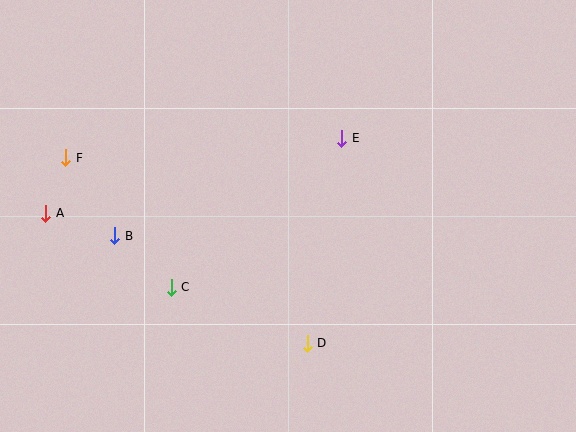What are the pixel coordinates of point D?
Point D is at (307, 343).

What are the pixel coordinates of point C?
Point C is at (171, 287).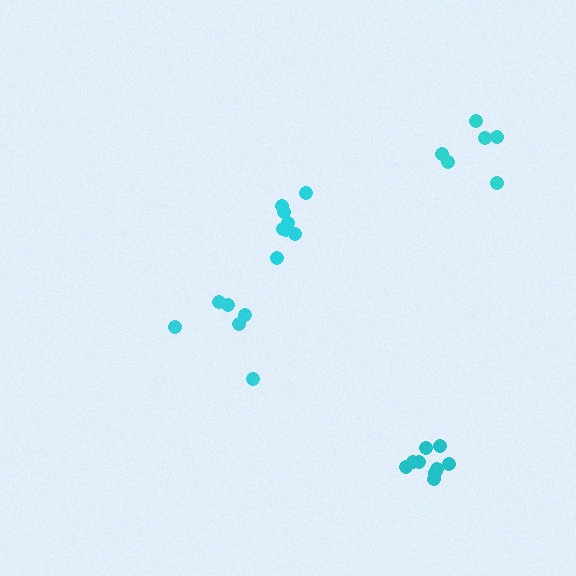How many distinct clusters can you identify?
There are 4 distinct clusters.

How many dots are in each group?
Group 1: 6 dots, Group 2: 8 dots, Group 3: 6 dots, Group 4: 9 dots (29 total).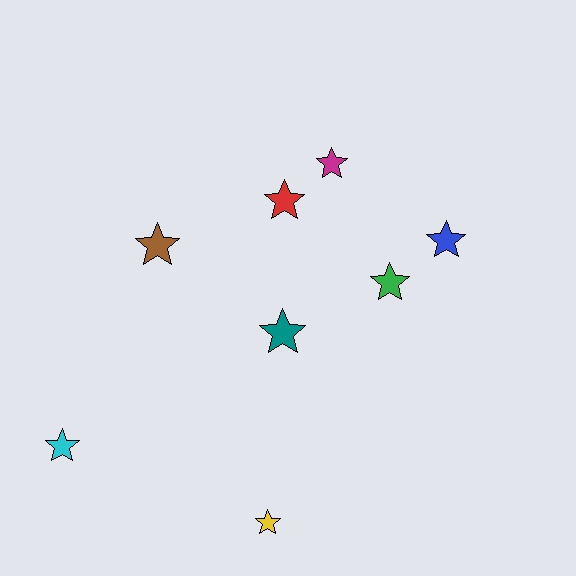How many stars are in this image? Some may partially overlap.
There are 8 stars.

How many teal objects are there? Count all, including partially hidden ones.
There is 1 teal object.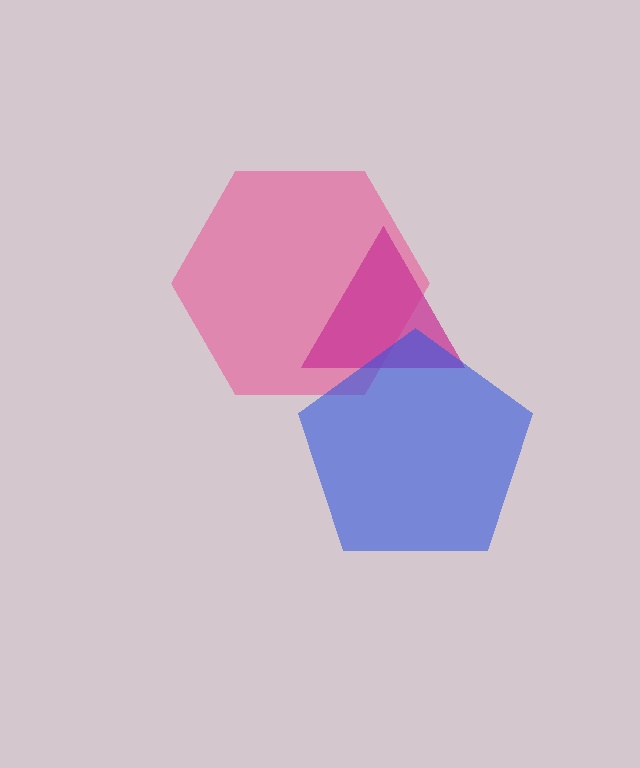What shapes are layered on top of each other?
The layered shapes are: a pink hexagon, a magenta triangle, a blue pentagon.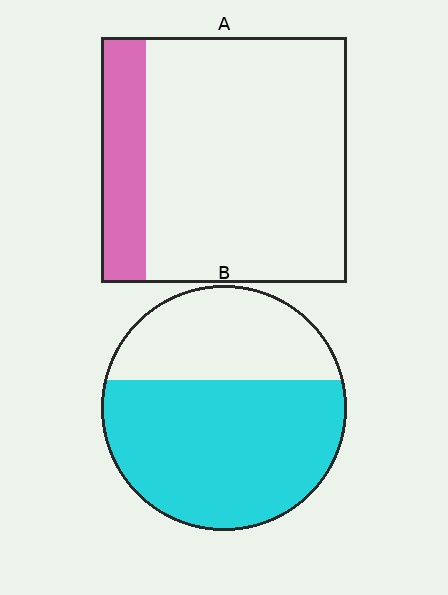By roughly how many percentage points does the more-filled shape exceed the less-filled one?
By roughly 45 percentage points (B over A).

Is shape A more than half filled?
No.